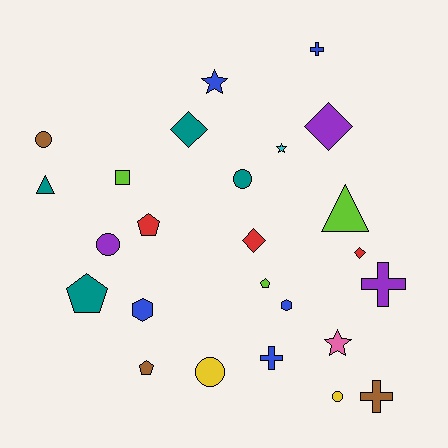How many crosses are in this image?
There are 4 crosses.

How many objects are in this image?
There are 25 objects.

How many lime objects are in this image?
There are 3 lime objects.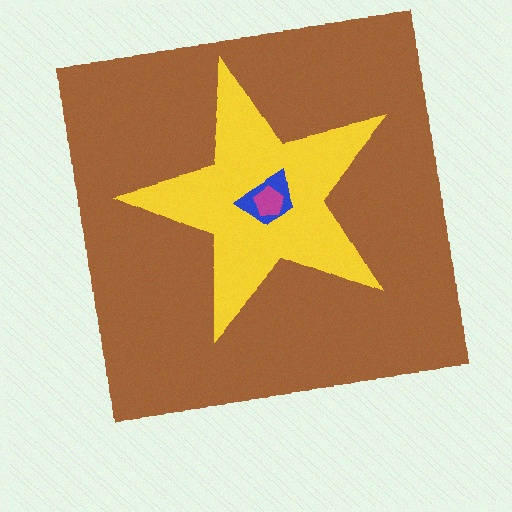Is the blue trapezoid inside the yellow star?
Yes.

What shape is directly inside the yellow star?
The blue trapezoid.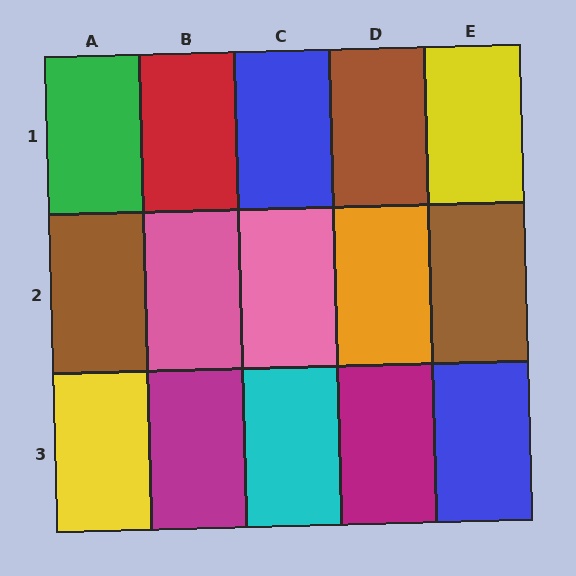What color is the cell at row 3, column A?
Yellow.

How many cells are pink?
2 cells are pink.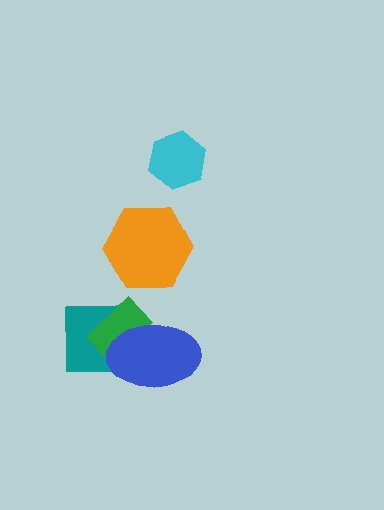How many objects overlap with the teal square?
2 objects overlap with the teal square.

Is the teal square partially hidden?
Yes, it is partially covered by another shape.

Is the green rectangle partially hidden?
Yes, it is partially covered by another shape.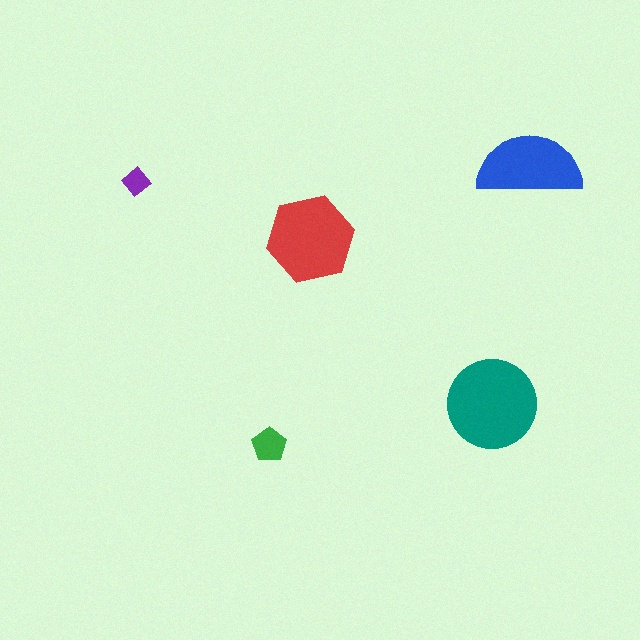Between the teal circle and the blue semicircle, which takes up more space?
The teal circle.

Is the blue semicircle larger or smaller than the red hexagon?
Smaller.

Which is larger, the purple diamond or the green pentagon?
The green pentagon.